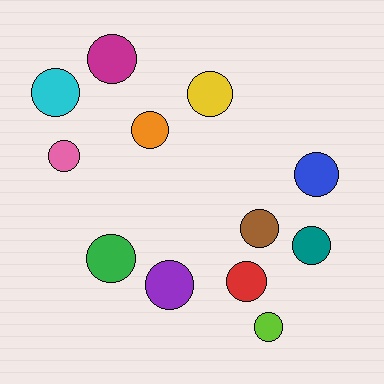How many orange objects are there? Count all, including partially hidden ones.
There is 1 orange object.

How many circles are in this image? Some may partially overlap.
There are 12 circles.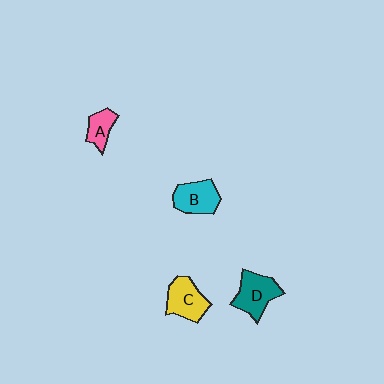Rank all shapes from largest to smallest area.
From largest to smallest: D (teal), C (yellow), B (cyan), A (pink).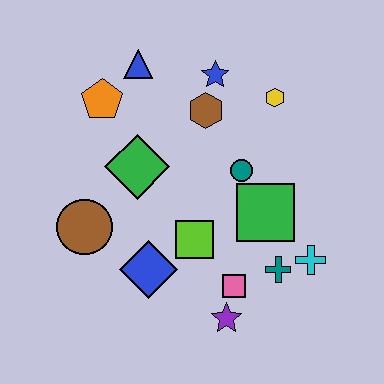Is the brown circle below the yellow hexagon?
Yes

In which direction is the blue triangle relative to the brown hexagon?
The blue triangle is to the left of the brown hexagon.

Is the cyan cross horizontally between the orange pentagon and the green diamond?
No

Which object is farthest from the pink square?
The blue triangle is farthest from the pink square.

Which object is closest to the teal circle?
The green square is closest to the teal circle.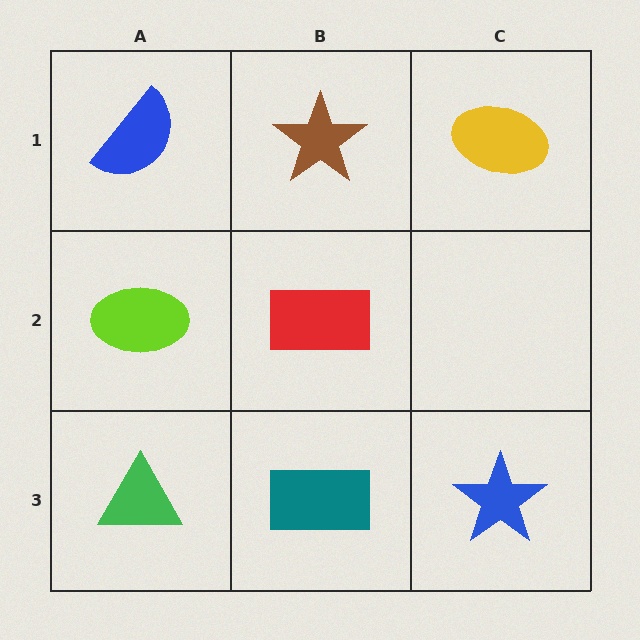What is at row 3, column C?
A blue star.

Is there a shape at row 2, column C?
No, that cell is empty.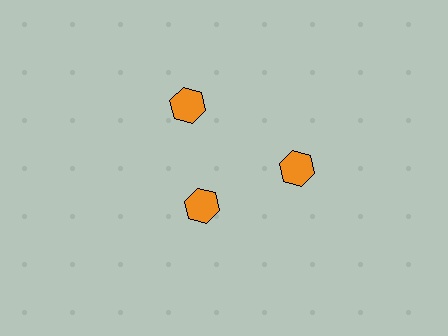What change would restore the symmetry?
The symmetry would be restored by moving it outward, back onto the ring so that all 3 hexagons sit at equal angles and equal distance from the center.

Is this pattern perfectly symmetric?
No. The 3 orange hexagons are arranged in a ring, but one element near the 7 o'clock position is pulled inward toward the center, breaking the 3-fold rotational symmetry.